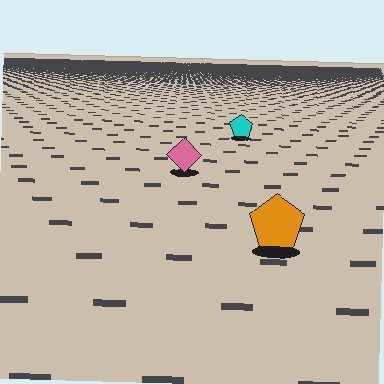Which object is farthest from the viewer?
The cyan pentagon is farthest from the viewer. It appears smaller and the ground texture around it is denser.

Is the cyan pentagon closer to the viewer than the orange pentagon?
No. The orange pentagon is closer — you can tell from the texture gradient: the ground texture is coarser near it.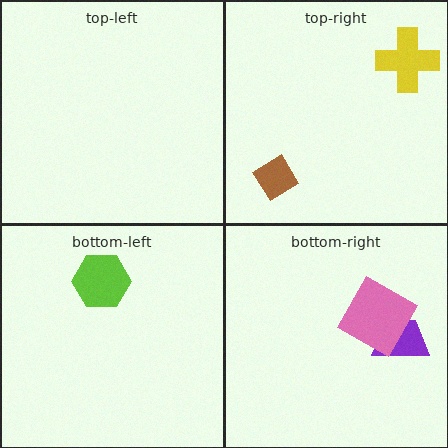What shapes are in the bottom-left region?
The lime hexagon.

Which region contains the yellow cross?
The top-right region.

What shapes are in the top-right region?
The brown diamond, the yellow cross.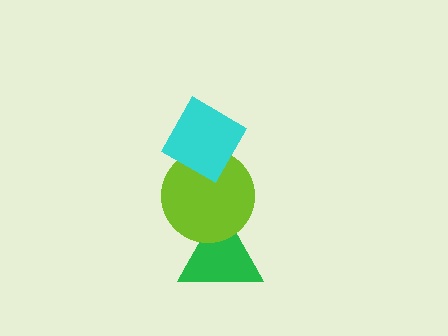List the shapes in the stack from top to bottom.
From top to bottom: the cyan diamond, the lime circle, the green triangle.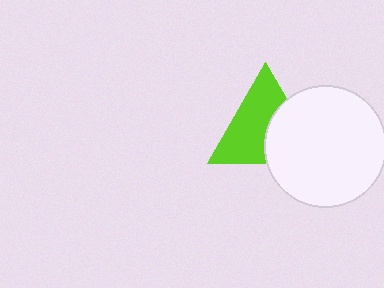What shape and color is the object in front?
The object in front is a white circle.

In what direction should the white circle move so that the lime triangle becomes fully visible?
The white circle should move right. That is the shortest direction to clear the overlap and leave the lime triangle fully visible.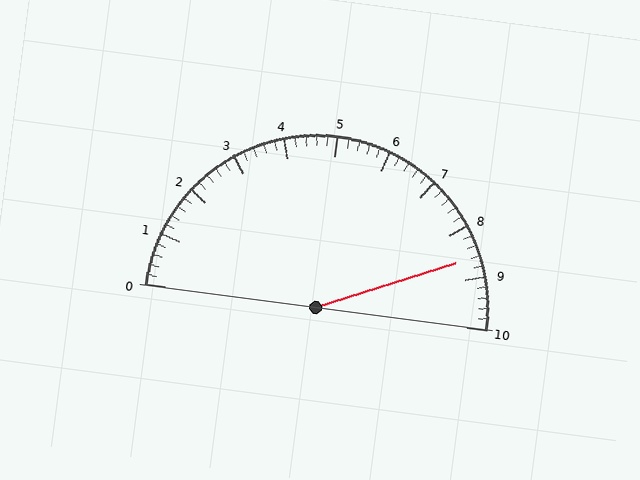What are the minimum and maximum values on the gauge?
The gauge ranges from 0 to 10.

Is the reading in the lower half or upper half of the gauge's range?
The reading is in the upper half of the range (0 to 10).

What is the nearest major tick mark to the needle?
The nearest major tick mark is 9.